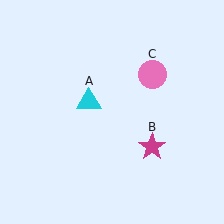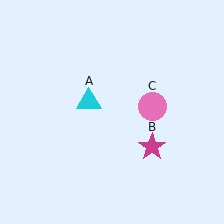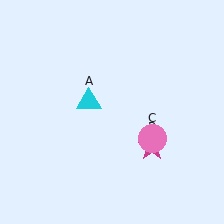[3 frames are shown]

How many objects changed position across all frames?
1 object changed position: pink circle (object C).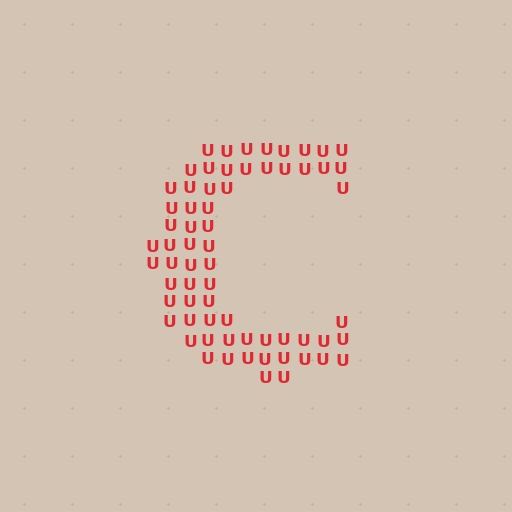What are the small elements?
The small elements are letter U's.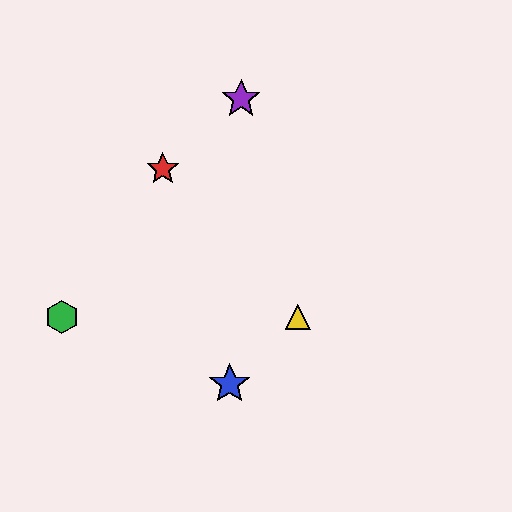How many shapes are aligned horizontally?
2 shapes (the green hexagon, the yellow triangle) are aligned horizontally.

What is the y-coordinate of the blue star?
The blue star is at y≈384.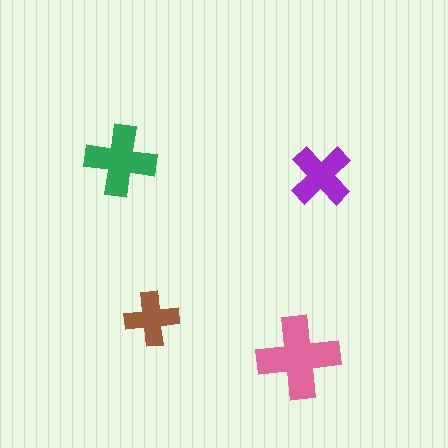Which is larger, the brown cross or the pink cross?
The pink one.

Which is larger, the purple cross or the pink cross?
The pink one.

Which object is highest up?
The green cross is topmost.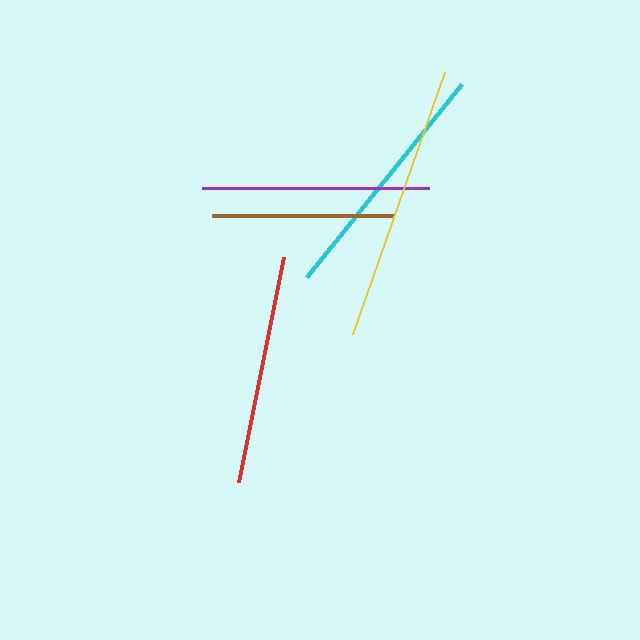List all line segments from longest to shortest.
From longest to shortest: yellow, cyan, red, purple, brown.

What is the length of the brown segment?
The brown segment is approximately 182 pixels long.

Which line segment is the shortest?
The brown line is the shortest at approximately 182 pixels.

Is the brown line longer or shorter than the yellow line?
The yellow line is longer than the brown line.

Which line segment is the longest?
The yellow line is the longest at approximately 278 pixels.